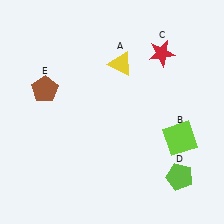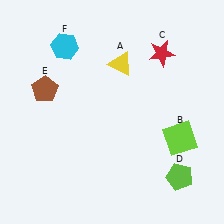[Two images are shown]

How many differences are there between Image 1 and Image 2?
There is 1 difference between the two images.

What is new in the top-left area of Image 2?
A cyan hexagon (F) was added in the top-left area of Image 2.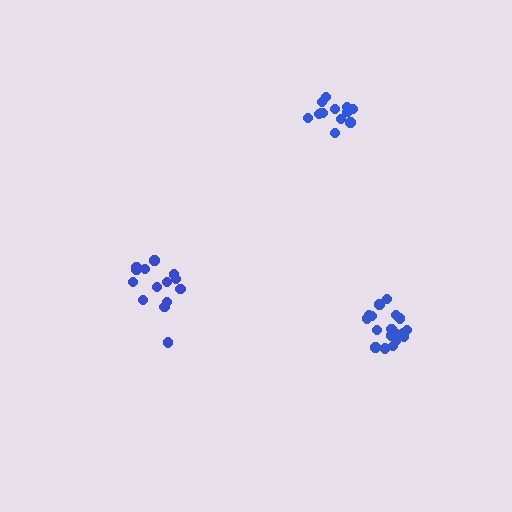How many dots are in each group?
Group 1: 18 dots, Group 2: 14 dots, Group 3: 13 dots (45 total).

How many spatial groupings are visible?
There are 3 spatial groupings.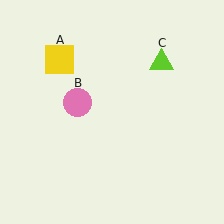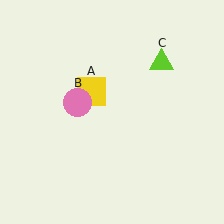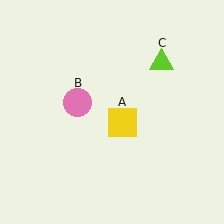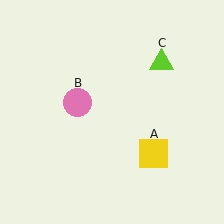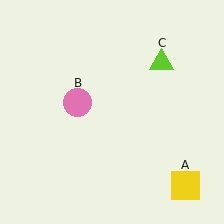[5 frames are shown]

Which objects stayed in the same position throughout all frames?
Pink circle (object B) and lime triangle (object C) remained stationary.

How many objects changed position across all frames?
1 object changed position: yellow square (object A).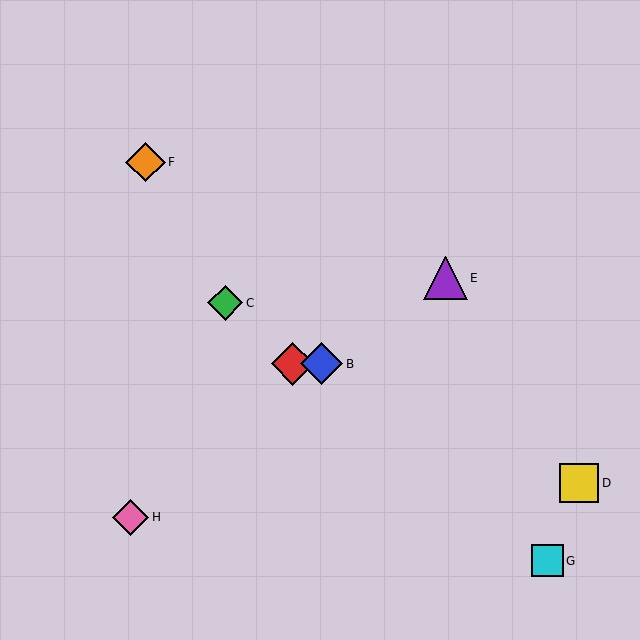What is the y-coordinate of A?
Object A is at y≈364.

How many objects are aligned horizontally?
2 objects (A, B) are aligned horizontally.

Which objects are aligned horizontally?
Objects A, B are aligned horizontally.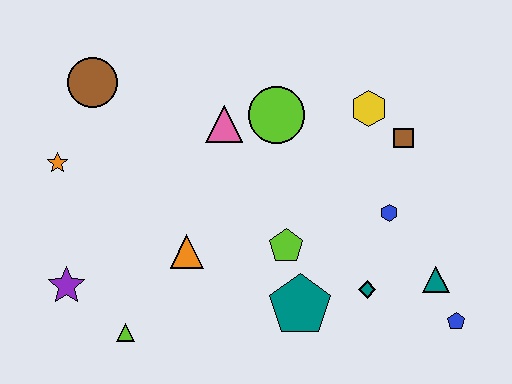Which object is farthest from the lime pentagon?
The brown circle is farthest from the lime pentagon.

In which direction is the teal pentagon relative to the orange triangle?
The teal pentagon is to the right of the orange triangle.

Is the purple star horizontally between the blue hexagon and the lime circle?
No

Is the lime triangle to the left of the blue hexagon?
Yes